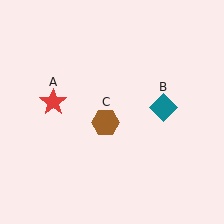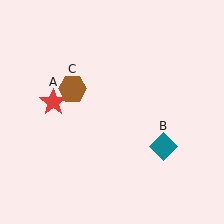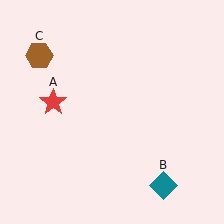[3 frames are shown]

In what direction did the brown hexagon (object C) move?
The brown hexagon (object C) moved up and to the left.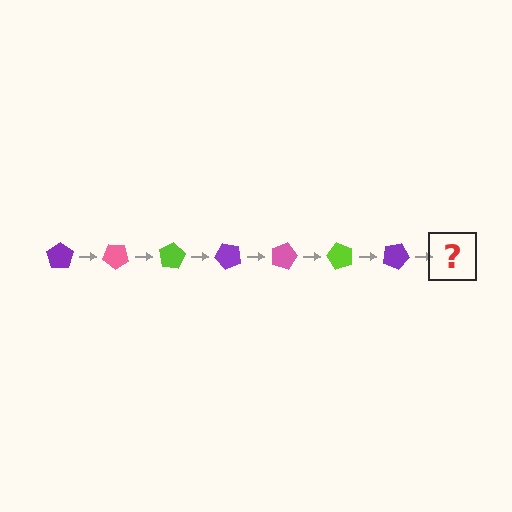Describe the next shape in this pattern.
It should be a pink pentagon, rotated 280 degrees from the start.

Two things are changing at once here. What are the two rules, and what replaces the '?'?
The two rules are that it rotates 40 degrees each step and the color cycles through purple, pink, and lime. The '?' should be a pink pentagon, rotated 280 degrees from the start.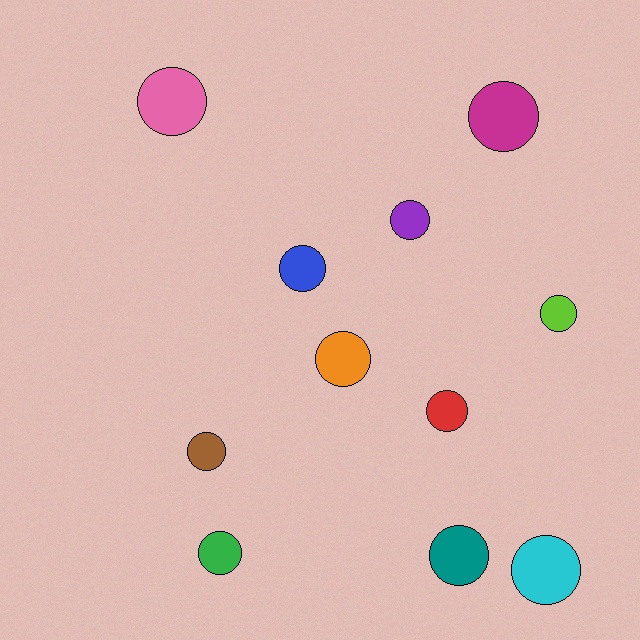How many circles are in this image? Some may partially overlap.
There are 11 circles.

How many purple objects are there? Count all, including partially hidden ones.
There is 1 purple object.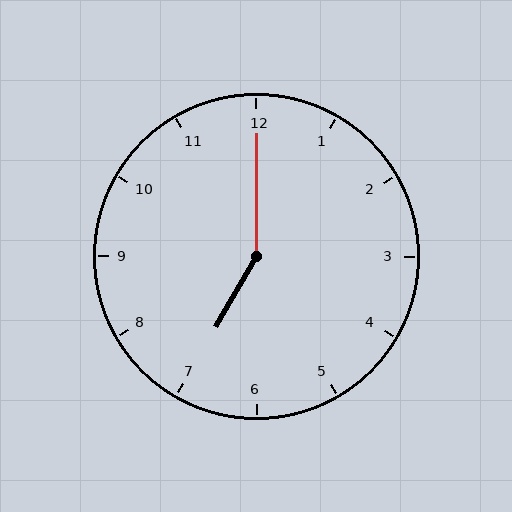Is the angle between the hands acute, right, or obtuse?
It is obtuse.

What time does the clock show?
7:00.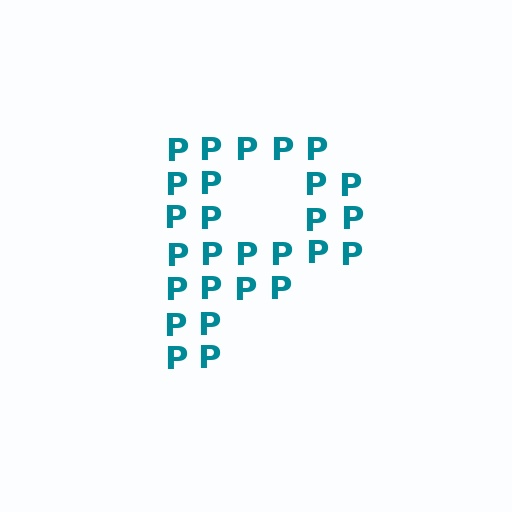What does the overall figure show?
The overall figure shows the letter P.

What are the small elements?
The small elements are letter P's.